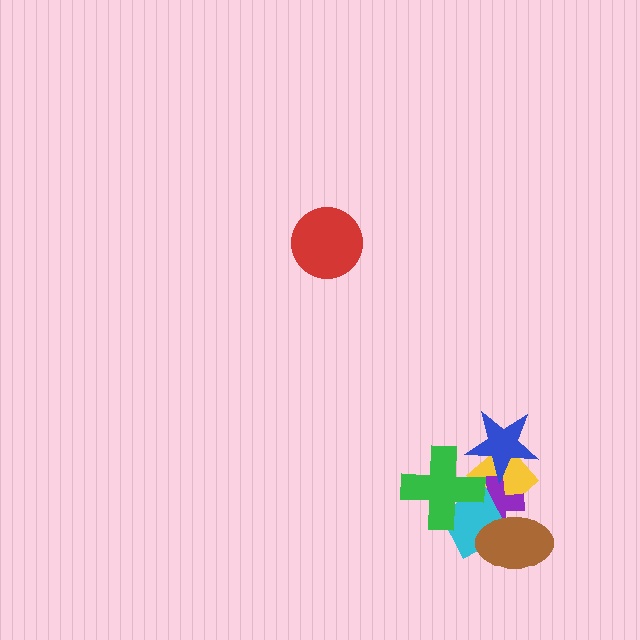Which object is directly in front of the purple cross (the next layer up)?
The cyan square is directly in front of the purple cross.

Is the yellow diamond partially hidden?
Yes, it is partially covered by another shape.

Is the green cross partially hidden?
No, no other shape covers it.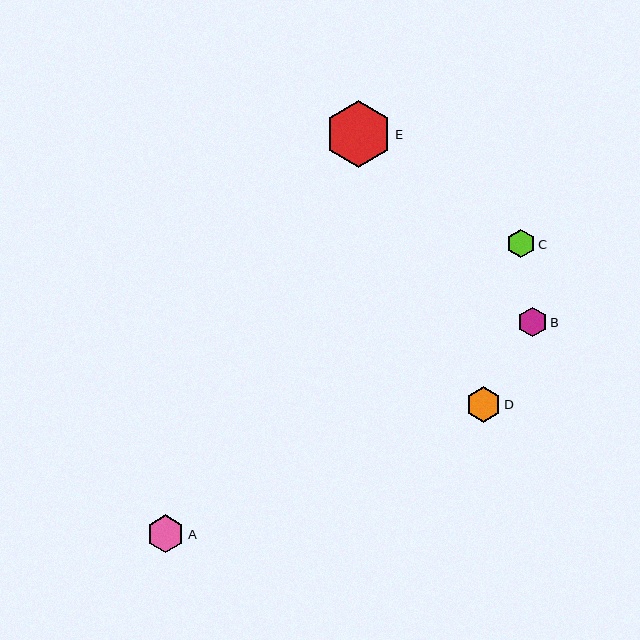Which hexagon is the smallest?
Hexagon C is the smallest with a size of approximately 29 pixels.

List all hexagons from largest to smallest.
From largest to smallest: E, A, D, B, C.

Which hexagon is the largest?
Hexagon E is the largest with a size of approximately 67 pixels.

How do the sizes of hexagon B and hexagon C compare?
Hexagon B and hexagon C are approximately the same size.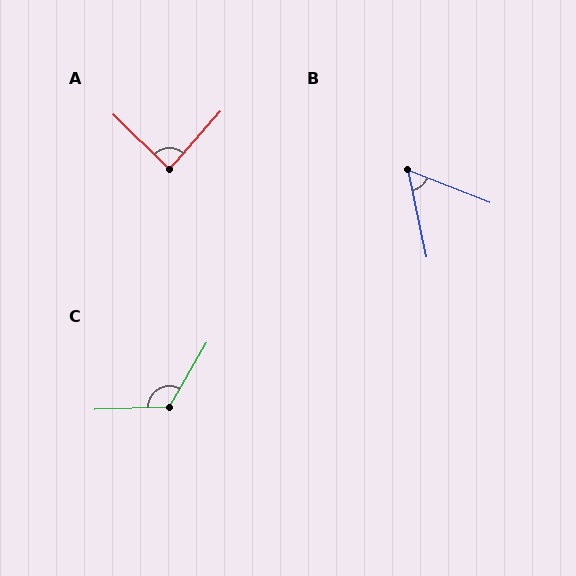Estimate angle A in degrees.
Approximately 87 degrees.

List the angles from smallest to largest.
B (56°), A (87°), C (122°).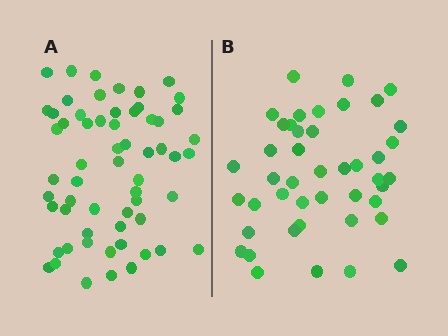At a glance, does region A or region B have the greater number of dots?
Region A (the left region) has more dots.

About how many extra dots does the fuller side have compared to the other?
Region A has approximately 15 more dots than region B.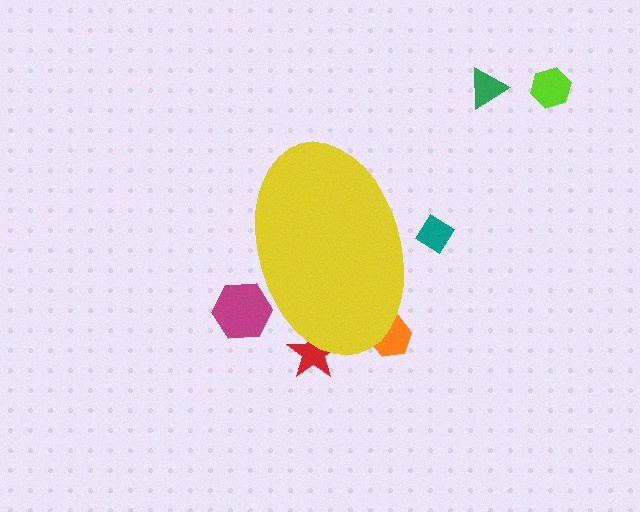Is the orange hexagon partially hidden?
Yes, the orange hexagon is partially hidden behind the yellow ellipse.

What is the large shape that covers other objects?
A yellow ellipse.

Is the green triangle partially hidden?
No, the green triangle is fully visible.